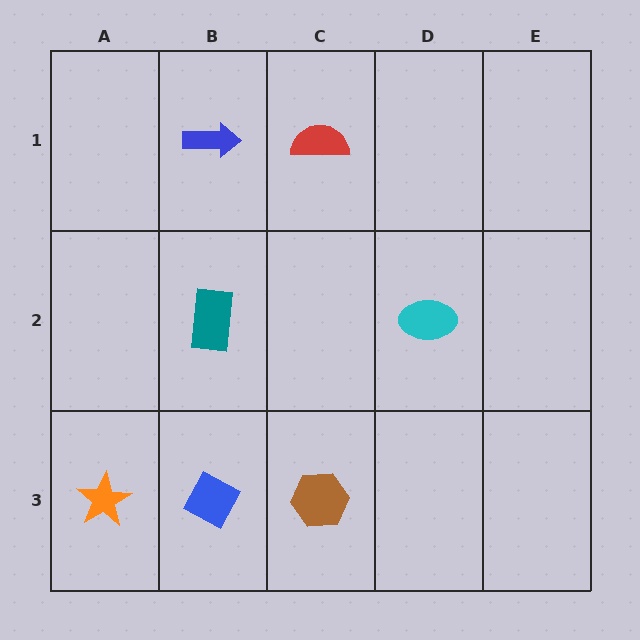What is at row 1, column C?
A red semicircle.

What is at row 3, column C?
A brown hexagon.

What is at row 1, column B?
A blue arrow.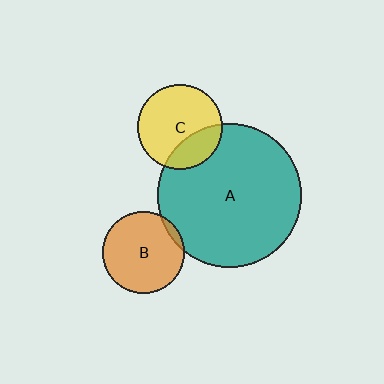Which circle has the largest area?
Circle A (teal).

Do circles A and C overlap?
Yes.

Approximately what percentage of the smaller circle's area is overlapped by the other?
Approximately 25%.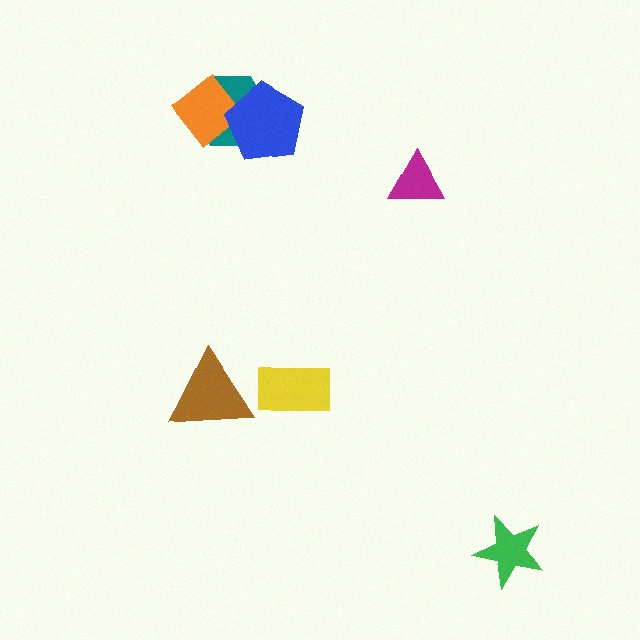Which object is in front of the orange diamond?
The blue pentagon is in front of the orange diamond.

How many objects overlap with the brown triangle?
0 objects overlap with the brown triangle.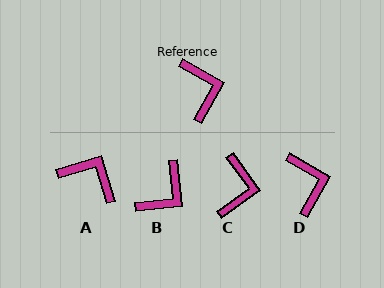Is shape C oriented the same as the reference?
No, it is off by about 25 degrees.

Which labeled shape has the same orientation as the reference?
D.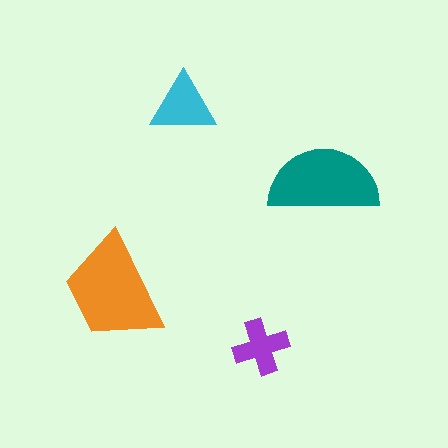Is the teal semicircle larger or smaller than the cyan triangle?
Larger.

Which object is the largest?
The orange trapezoid.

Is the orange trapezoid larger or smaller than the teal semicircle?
Larger.